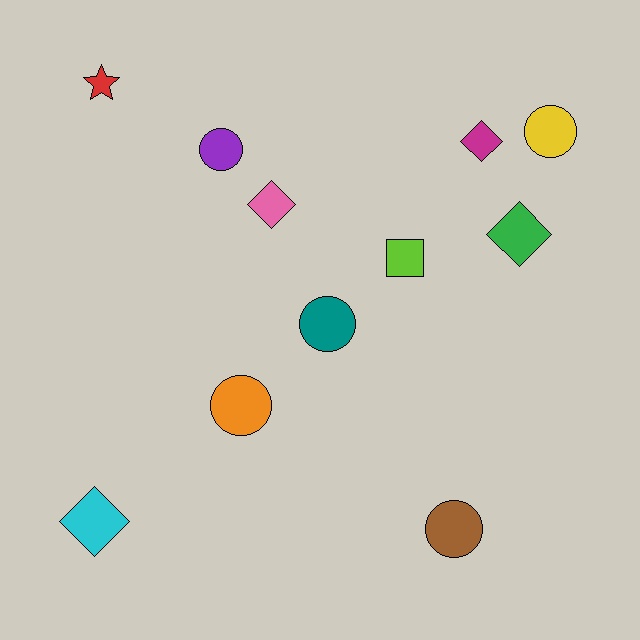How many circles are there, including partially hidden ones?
There are 5 circles.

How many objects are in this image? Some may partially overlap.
There are 11 objects.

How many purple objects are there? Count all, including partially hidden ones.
There is 1 purple object.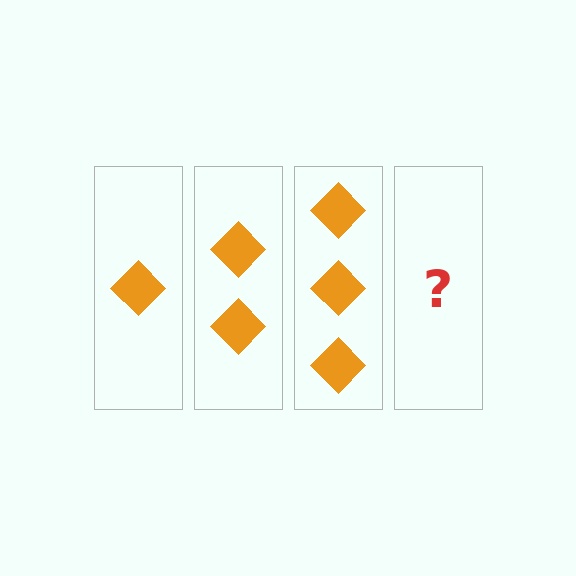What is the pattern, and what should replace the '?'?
The pattern is that each step adds one more diamond. The '?' should be 4 diamonds.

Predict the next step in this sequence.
The next step is 4 diamonds.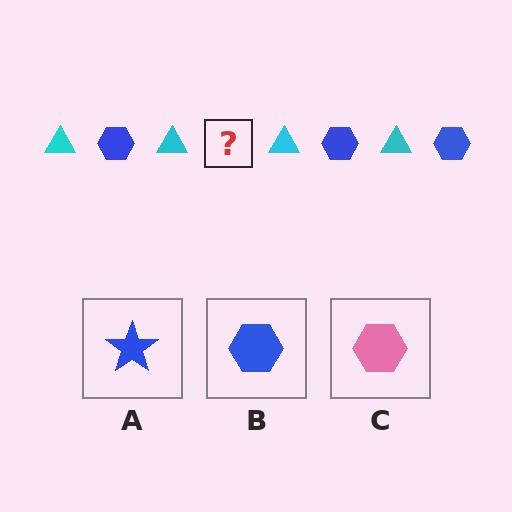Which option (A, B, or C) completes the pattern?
B.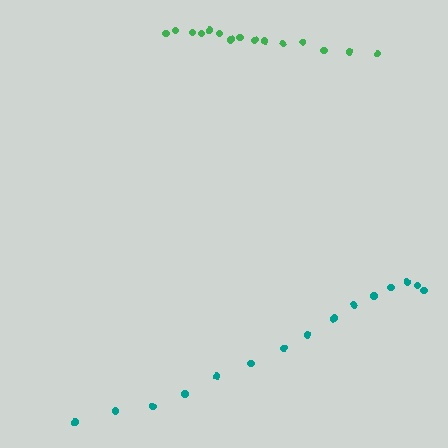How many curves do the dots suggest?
There are 2 distinct paths.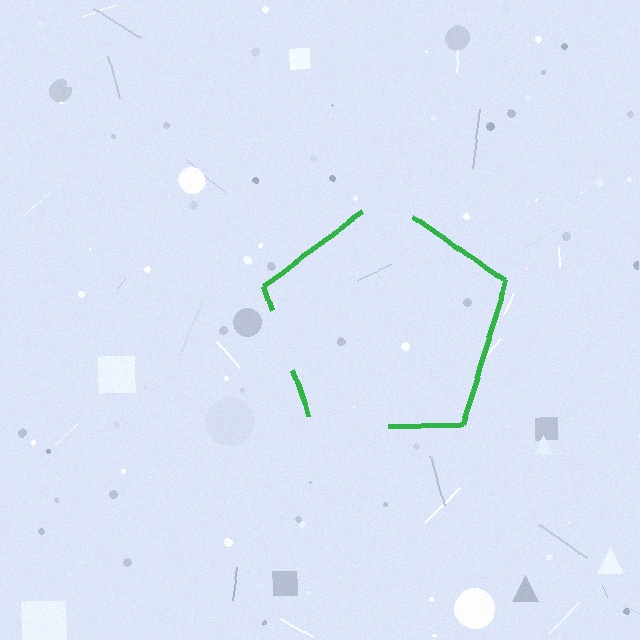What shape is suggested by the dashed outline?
The dashed outline suggests a pentagon.